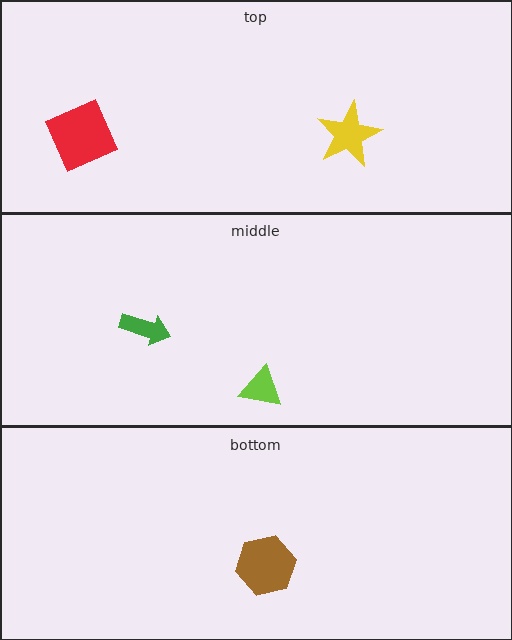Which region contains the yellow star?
The top region.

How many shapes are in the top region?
2.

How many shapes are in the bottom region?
1.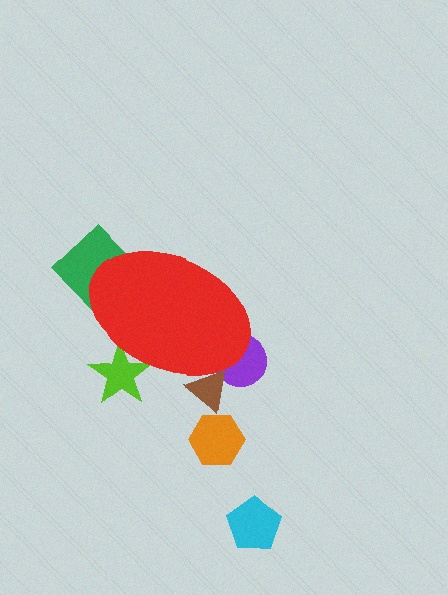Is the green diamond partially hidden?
Yes, the green diamond is partially hidden behind the red ellipse.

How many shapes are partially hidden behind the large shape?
4 shapes are partially hidden.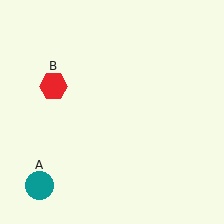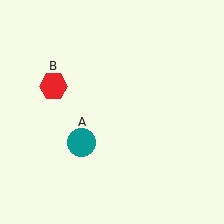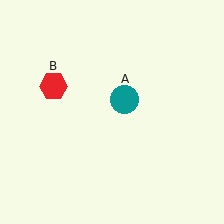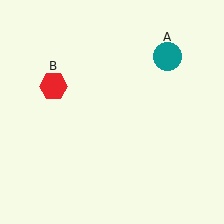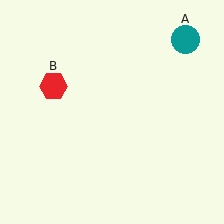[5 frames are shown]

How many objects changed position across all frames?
1 object changed position: teal circle (object A).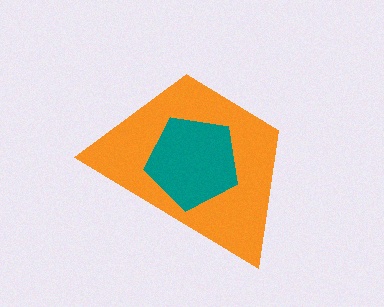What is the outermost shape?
The orange trapezoid.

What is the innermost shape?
The teal pentagon.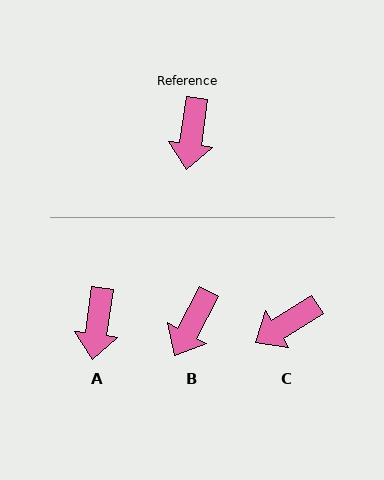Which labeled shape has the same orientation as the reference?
A.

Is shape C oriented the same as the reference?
No, it is off by about 50 degrees.